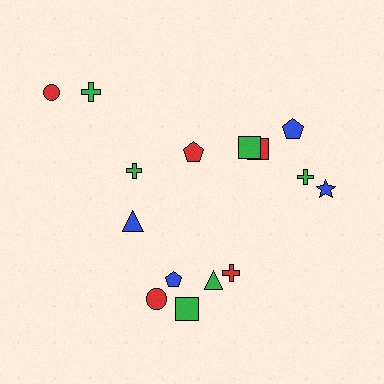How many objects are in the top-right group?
There are 6 objects.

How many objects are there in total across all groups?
There are 15 objects.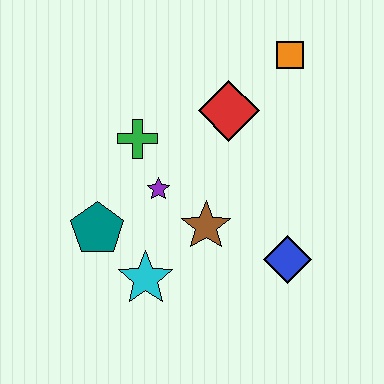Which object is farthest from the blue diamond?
The orange square is farthest from the blue diamond.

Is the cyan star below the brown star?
Yes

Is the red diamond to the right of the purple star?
Yes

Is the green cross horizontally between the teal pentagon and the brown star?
Yes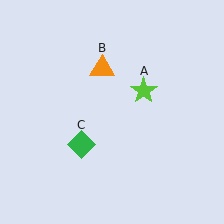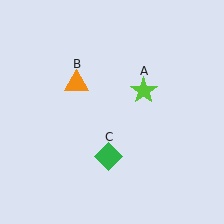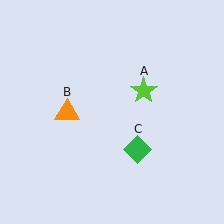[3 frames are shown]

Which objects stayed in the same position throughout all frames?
Lime star (object A) remained stationary.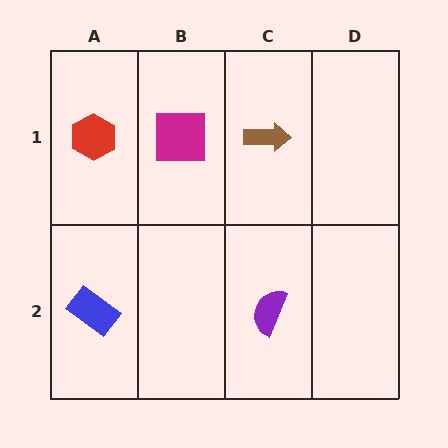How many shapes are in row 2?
2 shapes.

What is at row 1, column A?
A red hexagon.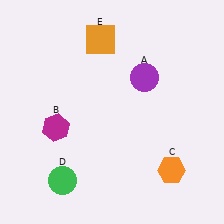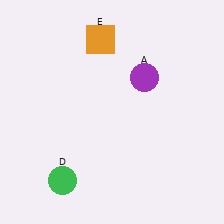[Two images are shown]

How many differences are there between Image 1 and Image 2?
There are 2 differences between the two images.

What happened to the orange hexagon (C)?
The orange hexagon (C) was removed in Image 2. It was in the bottom-right area of Image 1.